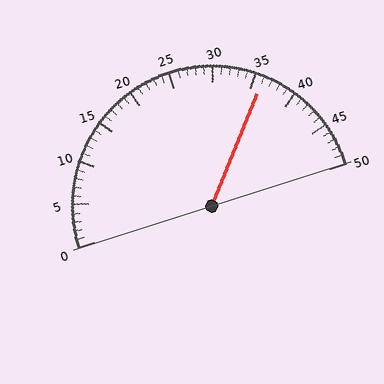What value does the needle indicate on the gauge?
The needle indicates approximately 36.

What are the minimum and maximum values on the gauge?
The gauge ranges from 0 to 50.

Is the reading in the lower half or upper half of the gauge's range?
The reading is in the upper half of the range (0 to 50).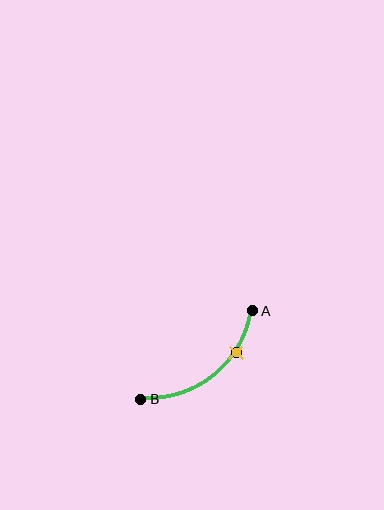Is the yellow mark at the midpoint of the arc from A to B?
No. The yellow mark lies on the arc but is closer to endpoint A. The arc midpoint would be at the point on the curve equidistant along the arc from both A and B.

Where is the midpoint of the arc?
The arc midpoint is the point on the curve farthest from the straight line joining A and B. It sits below and to the right of that line.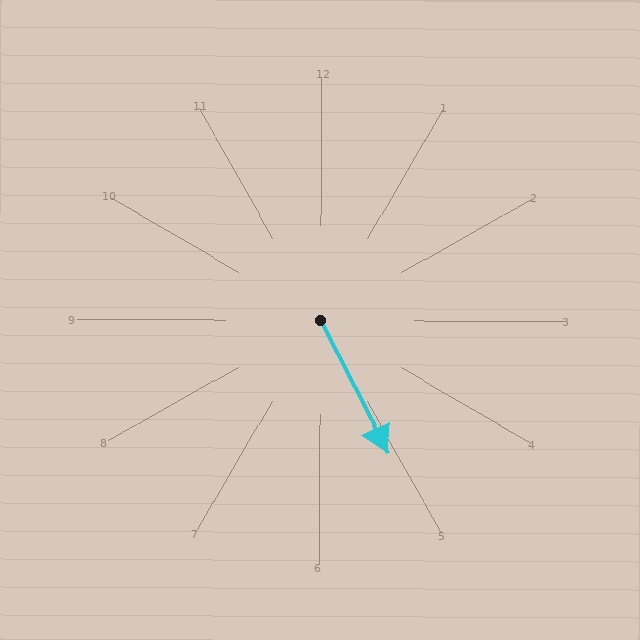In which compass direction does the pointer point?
Southeast.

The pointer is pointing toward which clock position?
Roughly 5 o'clock.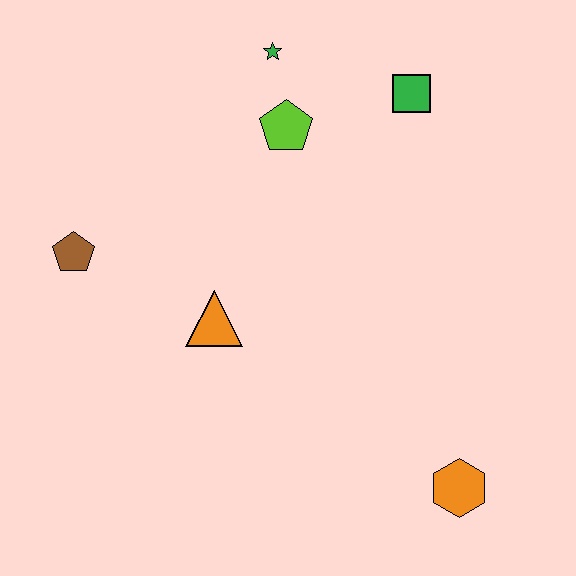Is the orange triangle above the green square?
No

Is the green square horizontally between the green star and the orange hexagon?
Yes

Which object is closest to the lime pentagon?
The green star is closest to the lime pentagon.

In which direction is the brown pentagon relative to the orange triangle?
The brown pentagon is to the left of the orange triangle.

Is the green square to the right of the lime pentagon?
Yes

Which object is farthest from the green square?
The orange hexagon is farthest from the green square.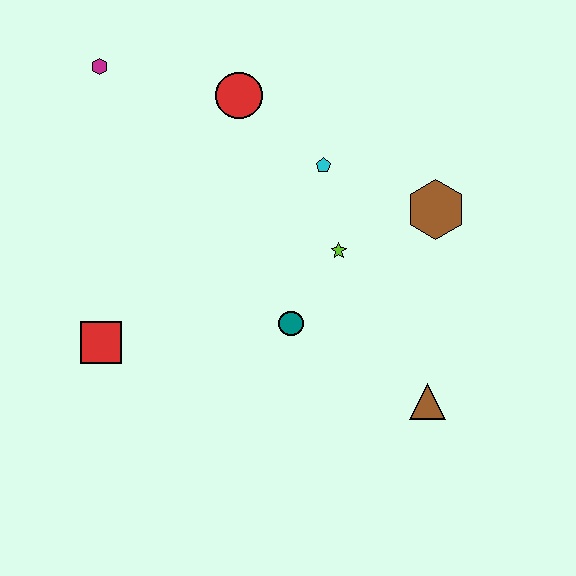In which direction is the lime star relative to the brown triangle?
The lime star is above the brown triangle.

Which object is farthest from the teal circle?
The magenta hexagon is farthest from the teal circle.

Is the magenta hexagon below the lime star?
No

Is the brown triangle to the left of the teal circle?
No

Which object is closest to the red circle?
The cyan pentagon is closest to the red circle.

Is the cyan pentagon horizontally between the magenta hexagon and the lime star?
Yes